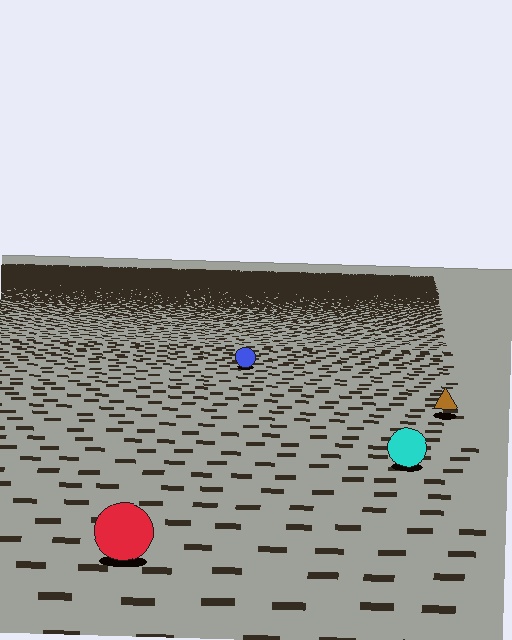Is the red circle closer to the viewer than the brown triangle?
Yes. The red circle is closer — you can tell from the texture gradient: the ground texture is coarser near it.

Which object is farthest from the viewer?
The blue circle is farthest from the viewer. It appears smaller and the ground texture around it is denser.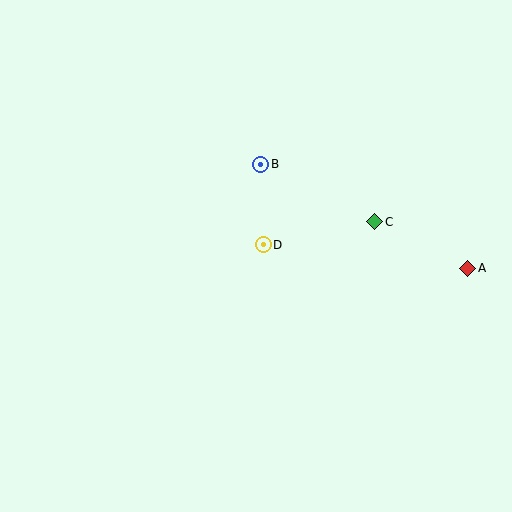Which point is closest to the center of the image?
Point D at (263, 245) is closest to the center.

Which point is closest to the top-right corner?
Point C is closest to the top-right corner.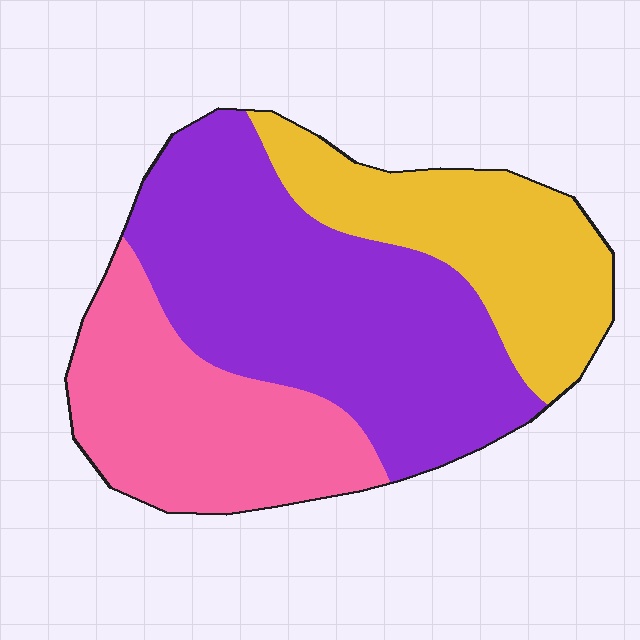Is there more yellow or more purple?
Purple.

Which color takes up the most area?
Purple, at roughly 45%.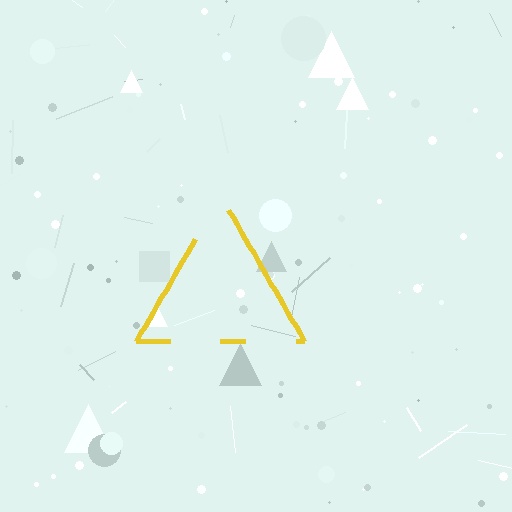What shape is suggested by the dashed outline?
The dashed outline suggests a triangle.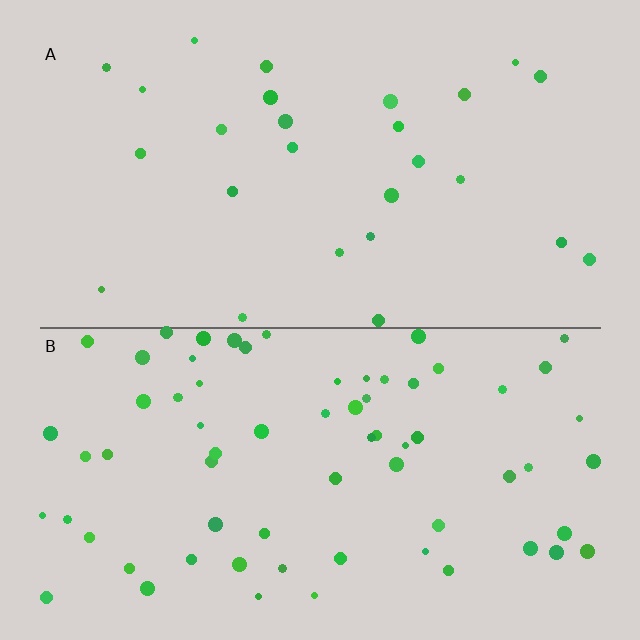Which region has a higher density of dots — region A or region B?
B (the bottom).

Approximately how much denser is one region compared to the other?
Approximately 2.6× — region B over region A.